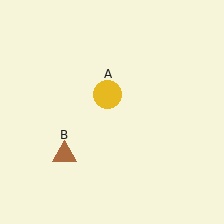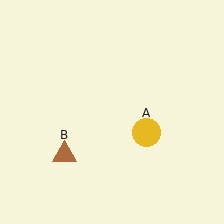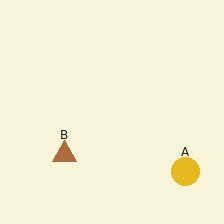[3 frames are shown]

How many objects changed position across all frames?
1 object changed position: yellow circle (object A).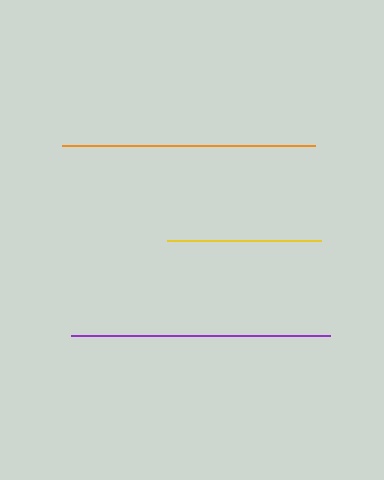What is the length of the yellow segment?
The yellow segment is approximately 154 pixels long.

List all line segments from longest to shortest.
From longest to shortest: purple, orange, yellow.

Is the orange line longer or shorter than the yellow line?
The orange line is longer than the yellow line.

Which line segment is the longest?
The purple line is the longest at approximately 259 pixels.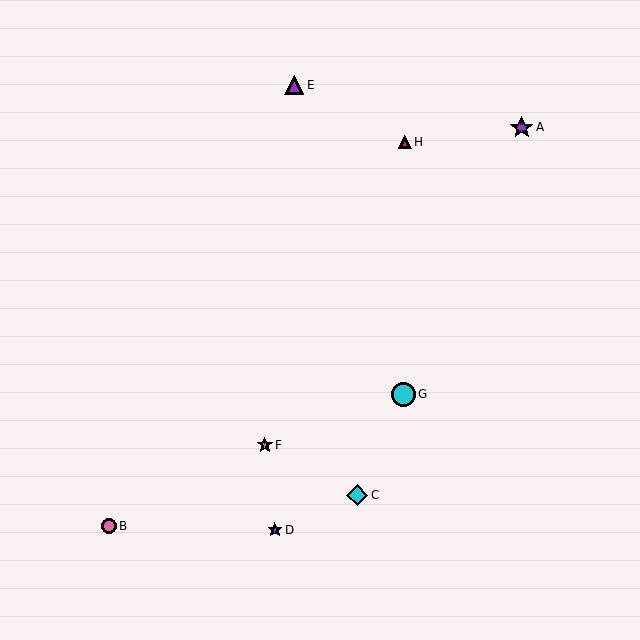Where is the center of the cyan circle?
The center of the cyan circle is at (404, 394).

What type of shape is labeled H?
Shape H is a red triangle.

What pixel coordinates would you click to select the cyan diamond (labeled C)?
Click at (357, 495) to select the cyan diamond C.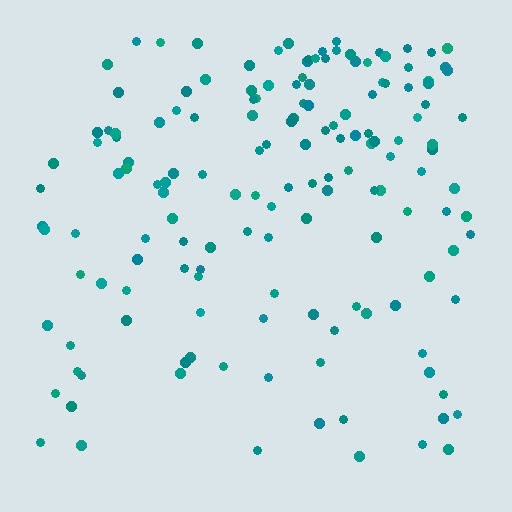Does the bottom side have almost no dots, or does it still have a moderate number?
Still a moderate number, just noticeably fewer than the top.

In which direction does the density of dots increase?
From bottom to top, with the top side densest.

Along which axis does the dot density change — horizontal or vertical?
Vertical.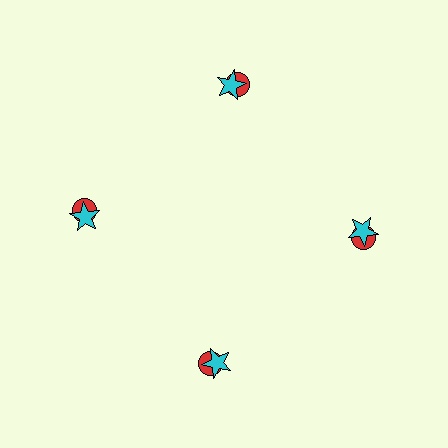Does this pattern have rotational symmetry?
Yes, this pattern has 4-fold rotational symmetry. It looks the same after rotating 90 degrees around the center.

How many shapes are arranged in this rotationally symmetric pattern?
There are 8 shapes, arranged in 4 groups of 2.